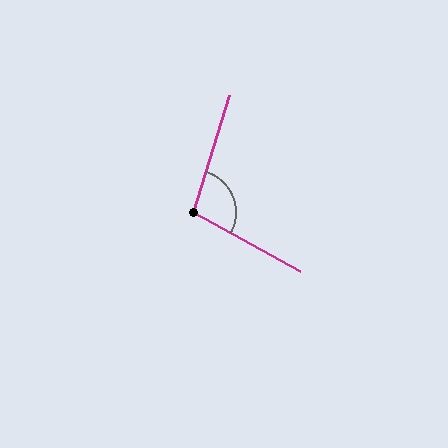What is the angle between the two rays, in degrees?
Approximately 102 degrees.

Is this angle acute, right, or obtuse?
It is obtuse.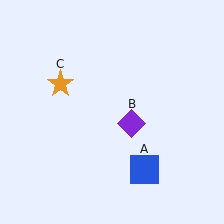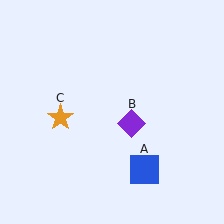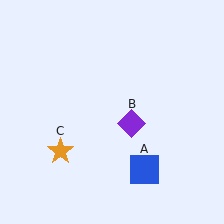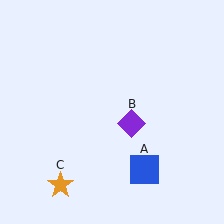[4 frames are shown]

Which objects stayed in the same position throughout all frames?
Blue square (object A) and purple diamond (object B) remained stationary.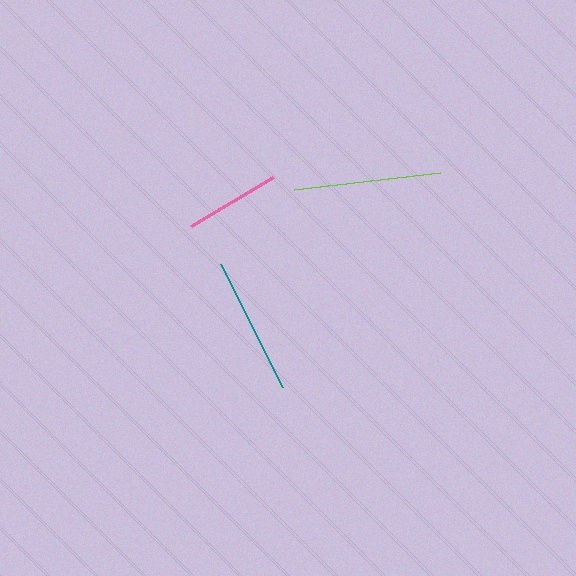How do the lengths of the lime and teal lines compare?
The lime and teal lines are approximately the same length.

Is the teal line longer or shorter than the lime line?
The lime line is longer than the teal line.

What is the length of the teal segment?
The teal segment is approximately 139 pixels long.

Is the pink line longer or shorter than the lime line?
The lime line is longer than the pink line.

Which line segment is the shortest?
The pink line is the shortest at approximately 95 pixels.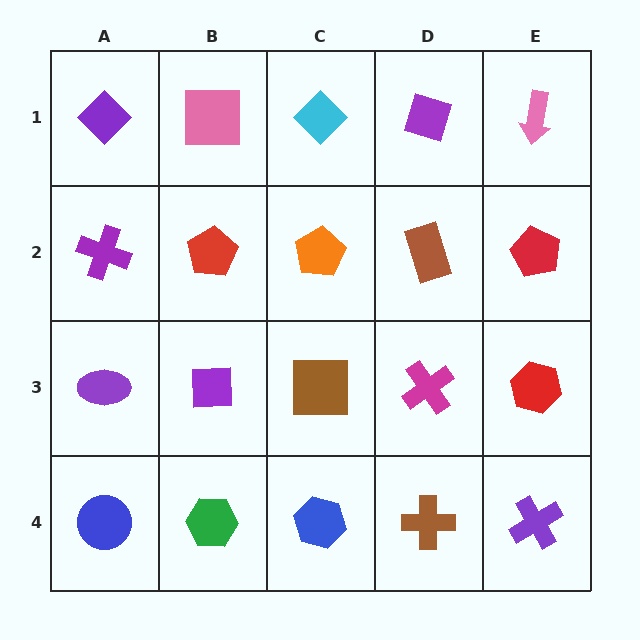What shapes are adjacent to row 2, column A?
A purple diamond (row 1, column A), a purple ellipse (row 3, column A), a red pentagon (row 2, column B).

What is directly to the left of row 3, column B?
A purple ellipse.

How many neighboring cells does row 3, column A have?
3.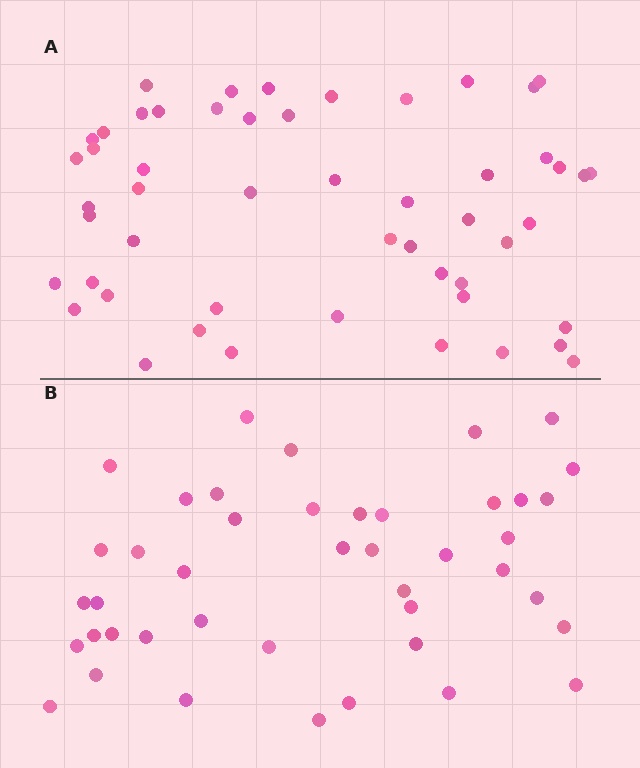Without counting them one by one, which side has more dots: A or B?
Region A (the top region) has more dots.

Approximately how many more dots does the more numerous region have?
Region A has roughly 8 or so more dots than region B.